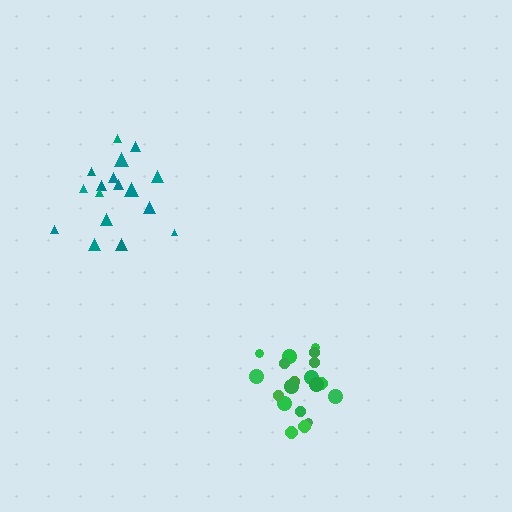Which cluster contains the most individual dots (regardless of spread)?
Green (19).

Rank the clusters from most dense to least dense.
green, teal.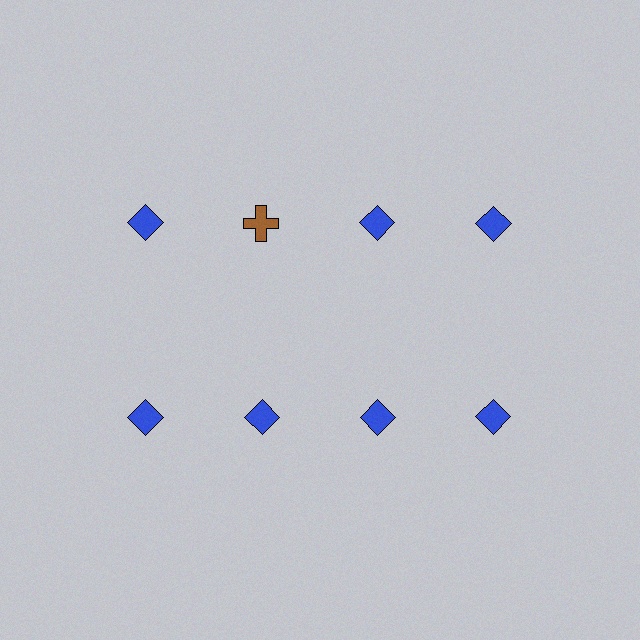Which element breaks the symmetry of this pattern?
The brown cross in the top row, second from left column breaks the symmetry. All other shapes are blue diamonds.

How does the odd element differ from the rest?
It differs in both color (brown instead of blue) and shape (cross instead of diamond).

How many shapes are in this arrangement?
There are 8 shapes arranged in a grid pattern.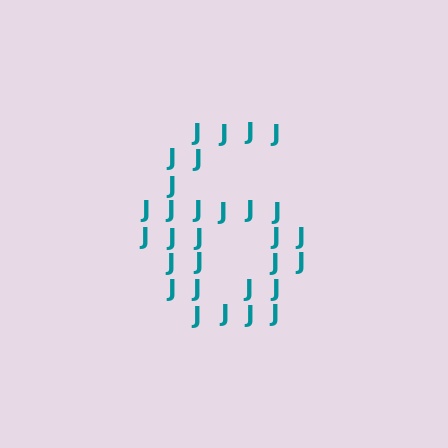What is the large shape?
The large shape is the digit 6.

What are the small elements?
The small elements are letter J's.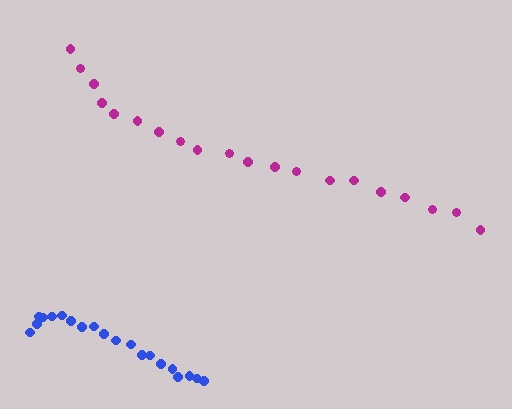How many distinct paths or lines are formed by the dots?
There are 2 distinct paths.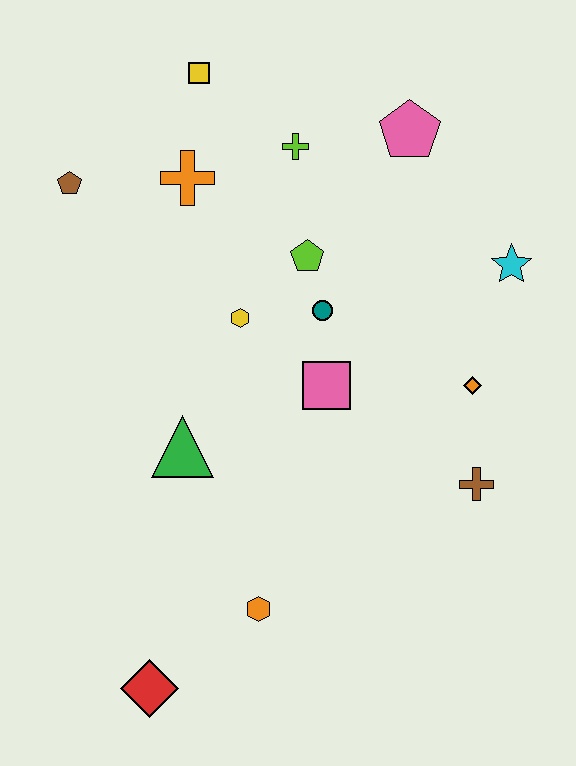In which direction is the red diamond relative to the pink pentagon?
The red diamond is below the pink pentagon.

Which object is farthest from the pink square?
The red diamond is farthest from the pink square.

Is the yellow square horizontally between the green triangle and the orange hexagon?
Yes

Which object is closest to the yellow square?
The orange cross is closest to the yellow square.